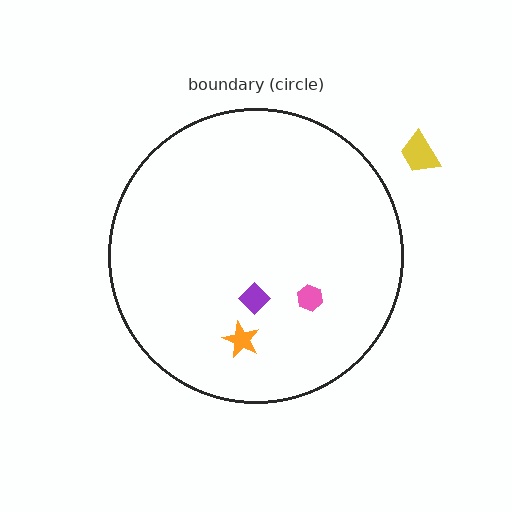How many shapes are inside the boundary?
3 inside, 1 outside.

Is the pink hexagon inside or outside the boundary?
Inside.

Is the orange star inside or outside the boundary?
Inside.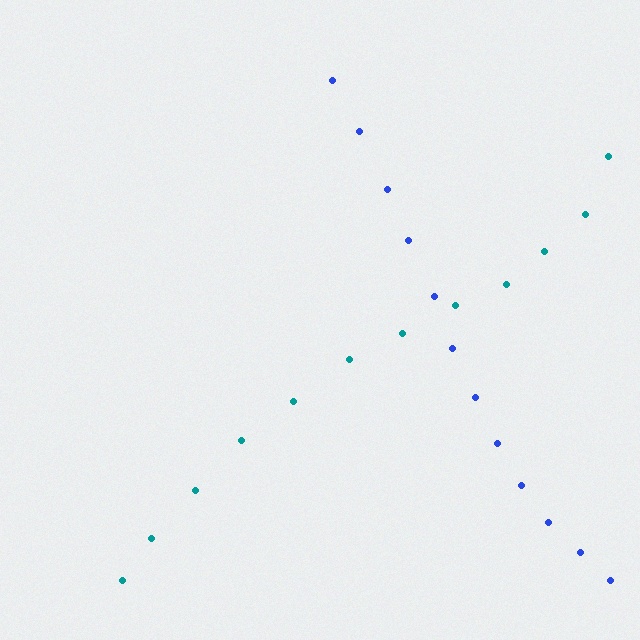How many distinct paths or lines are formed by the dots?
There are 2 distinct paths.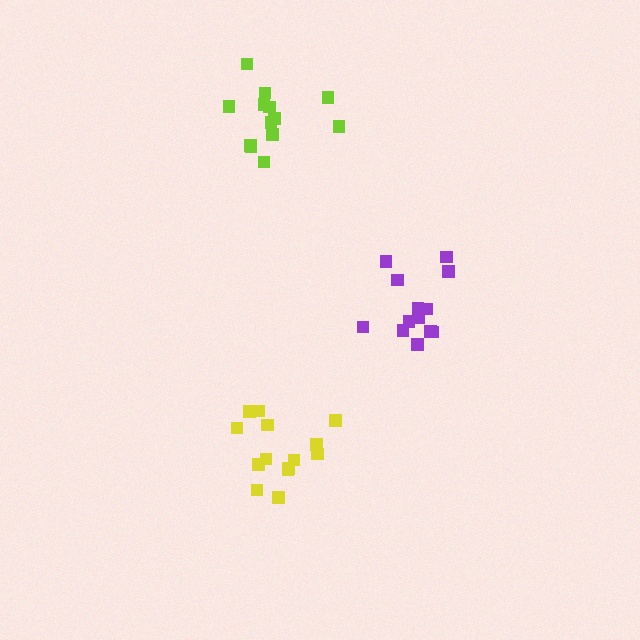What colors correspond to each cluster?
The clusters are colored: yellow, purple, lime.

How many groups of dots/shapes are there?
There are 3 groups.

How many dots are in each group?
Group 1: 14 dots, Group 2: 13 dots, Group 3: 13 dots (40 total).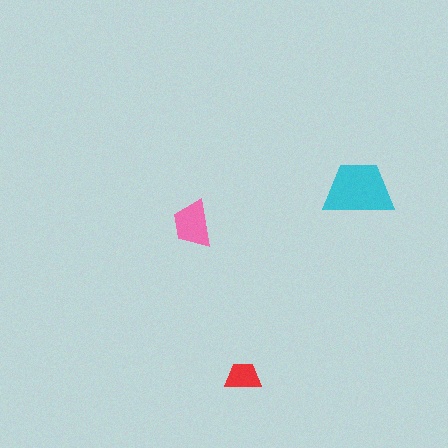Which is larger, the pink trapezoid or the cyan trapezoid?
The cyan one.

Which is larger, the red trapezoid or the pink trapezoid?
The pink one.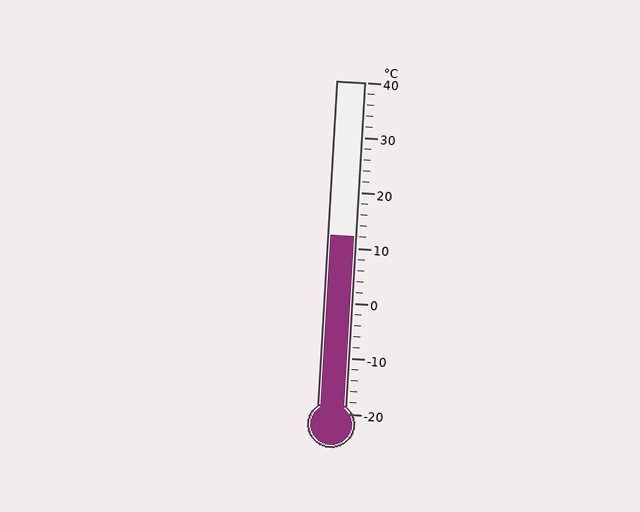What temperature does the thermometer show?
The thermometer shows approximately 12°C.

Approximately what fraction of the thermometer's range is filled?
The thermometer is filled to approximately 55% of its range.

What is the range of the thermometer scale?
The thermometer scale ranges from -20°C to 40°C.